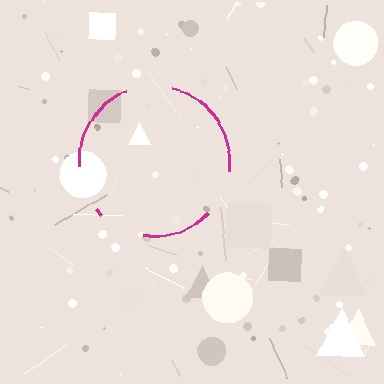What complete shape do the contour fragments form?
The contour fragments form a circle.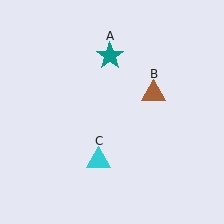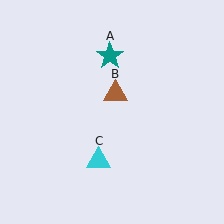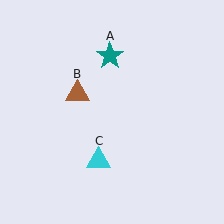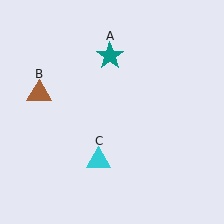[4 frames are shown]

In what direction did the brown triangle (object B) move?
The brown triangle (object B) moved left.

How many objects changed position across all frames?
1 object changed position: brown triangle (object B).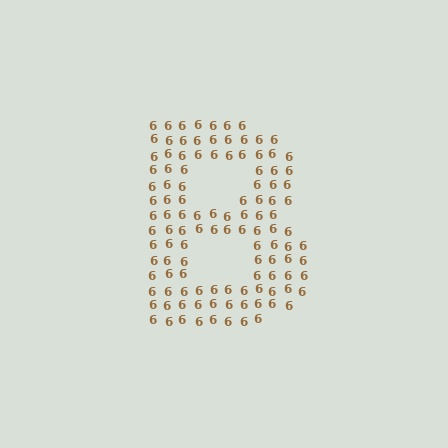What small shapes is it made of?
It is made of small digit 6's.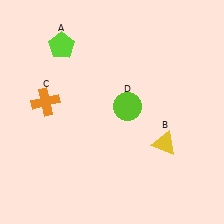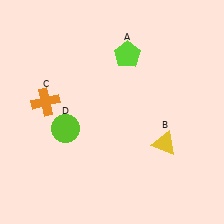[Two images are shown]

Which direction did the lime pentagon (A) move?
The lime pentagon (A) moved right.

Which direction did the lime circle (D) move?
The lime circle (D) moved left.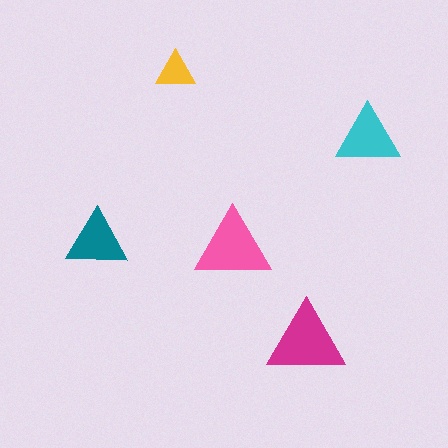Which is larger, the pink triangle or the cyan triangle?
The pink one.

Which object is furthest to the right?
The cyan triangle is rightmost.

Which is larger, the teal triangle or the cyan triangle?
The cyan one.